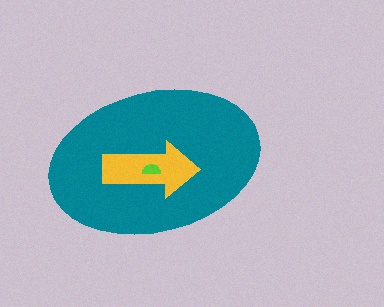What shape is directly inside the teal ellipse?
The yellow arrow.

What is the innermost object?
The lime semicircle.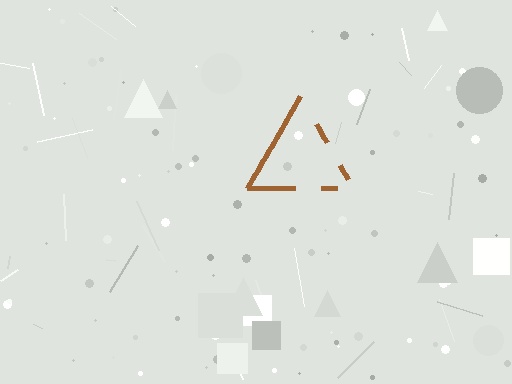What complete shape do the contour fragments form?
The contour fragments form a triangle.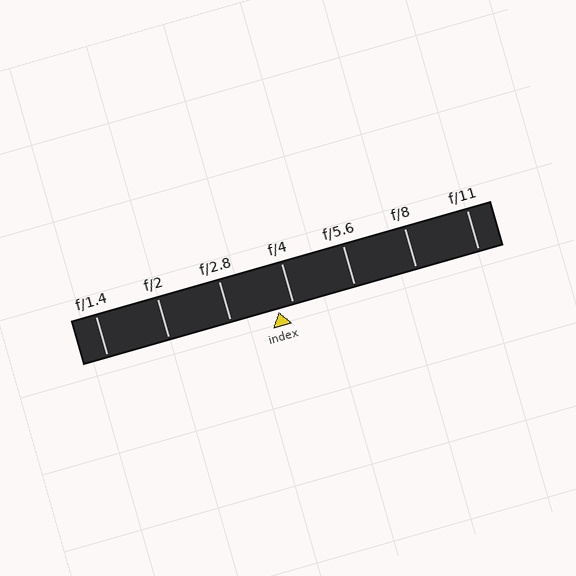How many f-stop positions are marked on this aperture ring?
There are 7 f-stop positions marked.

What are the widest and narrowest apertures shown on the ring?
The widest aperture shown is f/1.4 and the narrowest is f/11.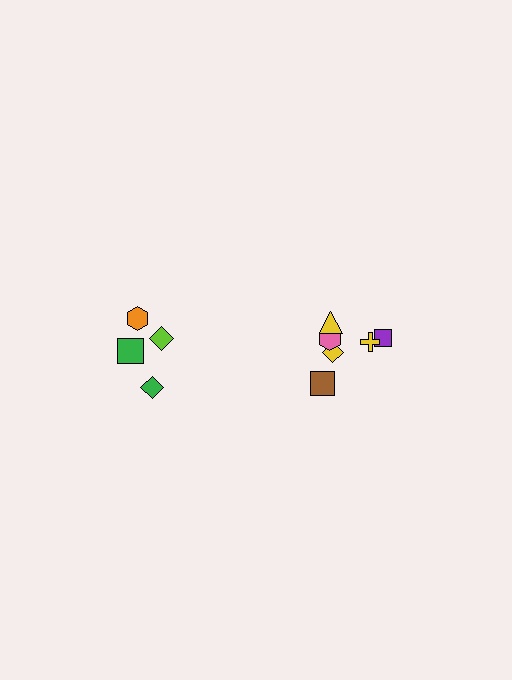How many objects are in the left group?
There are 4 objects.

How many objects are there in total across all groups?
There are 10 objects.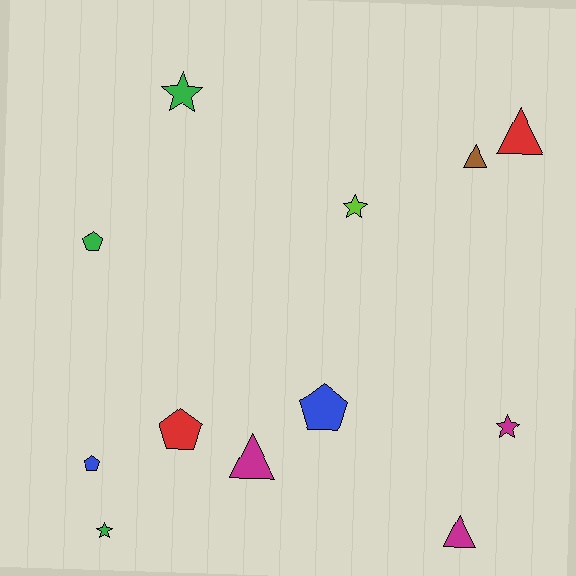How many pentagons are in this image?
There are 4 pentagons.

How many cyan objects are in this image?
There are no cyan objects.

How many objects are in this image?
There are 12 objects.